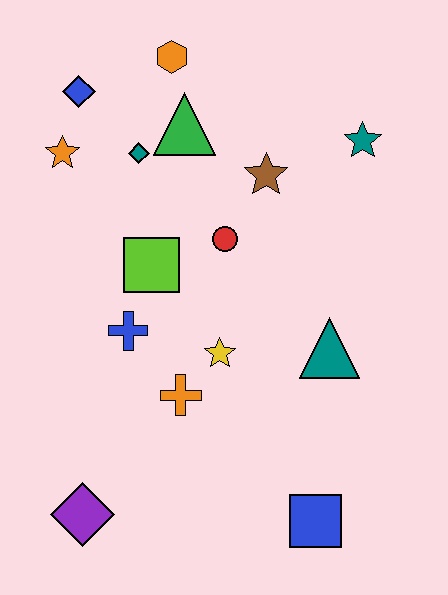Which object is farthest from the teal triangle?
The blue diamond is farthest from the teal triangle.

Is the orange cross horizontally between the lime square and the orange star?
No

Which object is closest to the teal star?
The brown star is closest to the teal star.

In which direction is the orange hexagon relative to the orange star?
The orange hexagon is to the right of the orange star.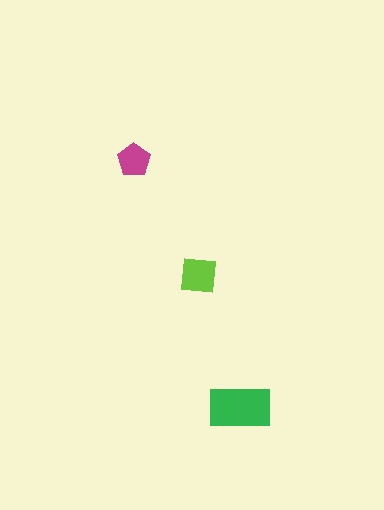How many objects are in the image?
There are 3 objects in the image.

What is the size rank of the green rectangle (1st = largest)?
1st.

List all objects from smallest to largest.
The magenta pentagon, the lime square, the green rectangle.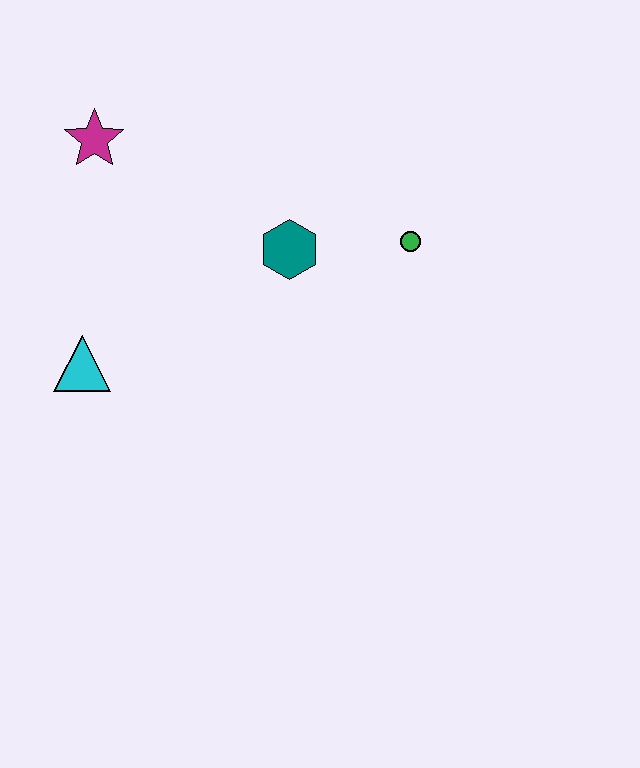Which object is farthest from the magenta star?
The green circle is farthest from the magenta star.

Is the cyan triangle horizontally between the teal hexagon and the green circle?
No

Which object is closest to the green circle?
The teal hexagon is closest to the green circle.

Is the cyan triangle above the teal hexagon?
No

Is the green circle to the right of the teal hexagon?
Yes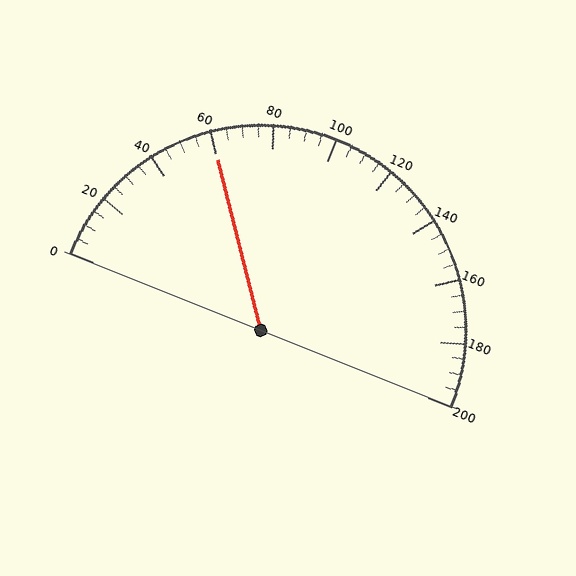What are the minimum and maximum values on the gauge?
The gauge ranges from 0 to 200.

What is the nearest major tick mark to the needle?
The nearest major tick mark is 60.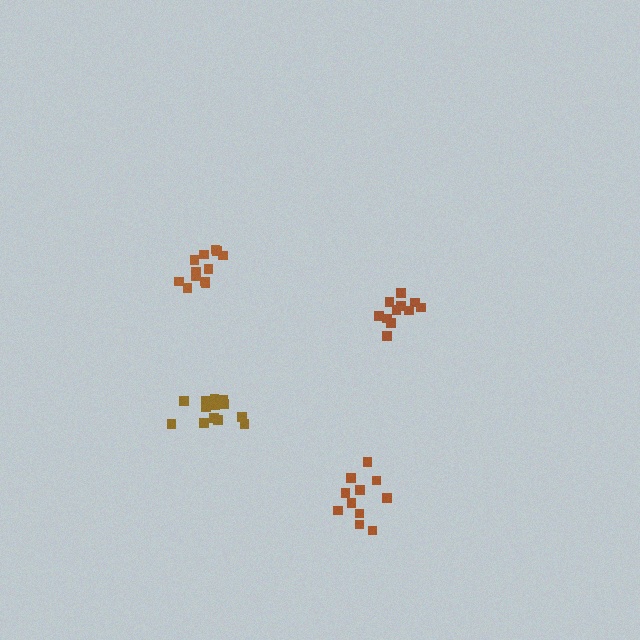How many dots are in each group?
Group 1: 11 dots, Group 2: 11 dots, Group 3: 12 dots, Group 4: 13 dots (47 total).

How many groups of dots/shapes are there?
There are 4 groups.